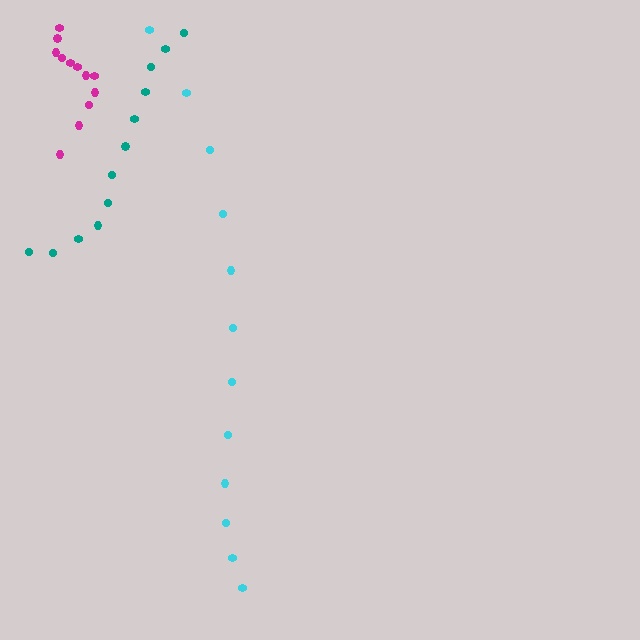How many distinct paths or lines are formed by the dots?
There are 3 distinct paths.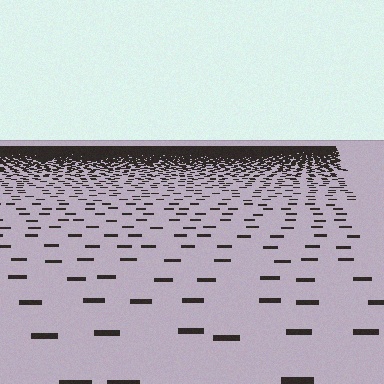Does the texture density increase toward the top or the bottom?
Density increases toward the top.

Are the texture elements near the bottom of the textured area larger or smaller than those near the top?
Larger. Near the bottom, elements are closer to the viewer and appear at a bigger on-screen size.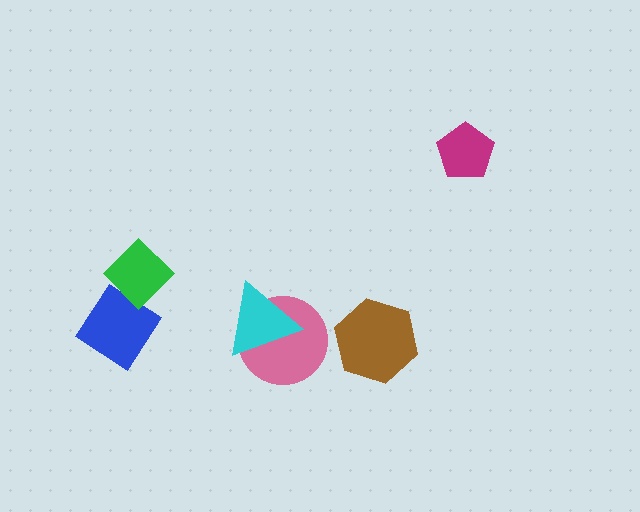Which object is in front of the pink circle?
The cyan triangle is in front of the pink circle.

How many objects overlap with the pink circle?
1 object overlaps with the pink circle.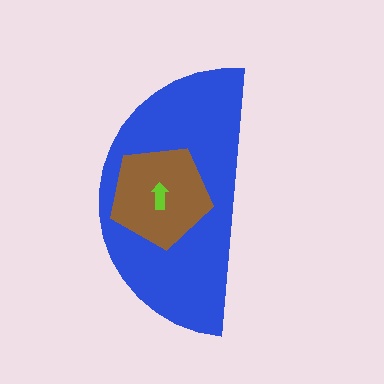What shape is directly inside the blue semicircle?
The brown pentagon.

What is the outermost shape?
The blue semicircle.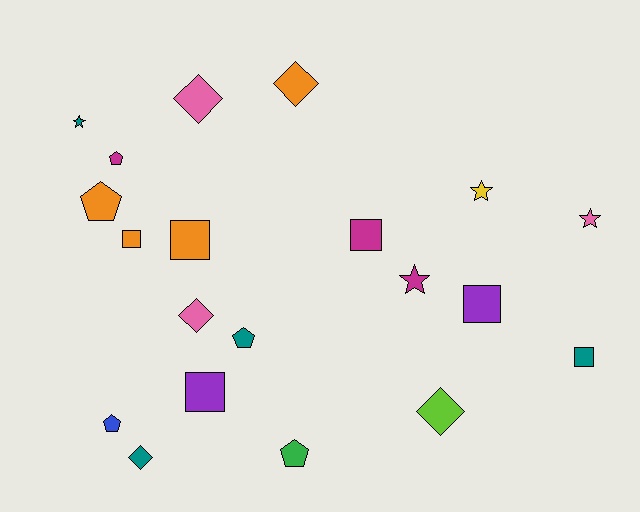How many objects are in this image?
There are 20 objects.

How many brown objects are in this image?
There are no brown objects.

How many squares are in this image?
There are 6 squares.